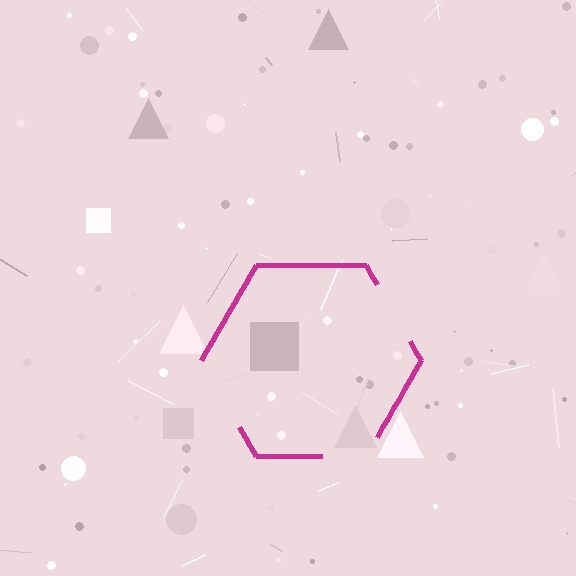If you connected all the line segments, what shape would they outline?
They would outline a hexagon.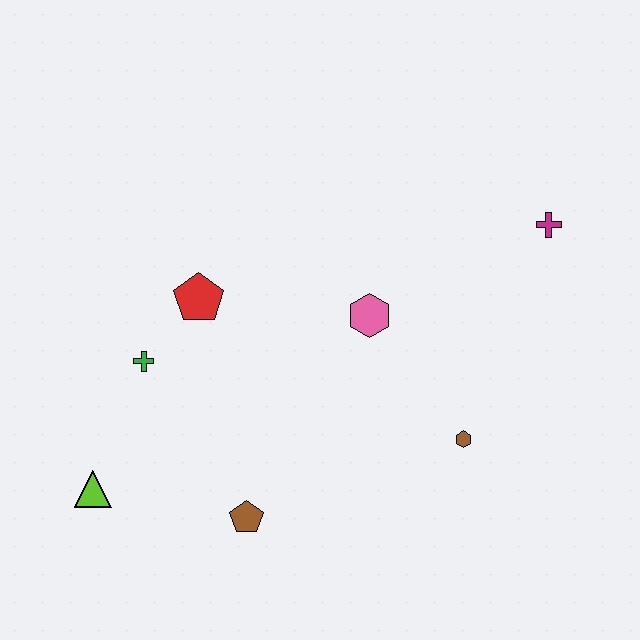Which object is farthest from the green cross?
The magenta cross is farthest from the green cross.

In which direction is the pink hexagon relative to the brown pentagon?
The pink hexagon is above the brown pentagon.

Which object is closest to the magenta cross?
The pink hexagon is closest to the magenta cross.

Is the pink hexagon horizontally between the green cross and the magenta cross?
Yes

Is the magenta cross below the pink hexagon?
No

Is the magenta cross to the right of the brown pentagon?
Yes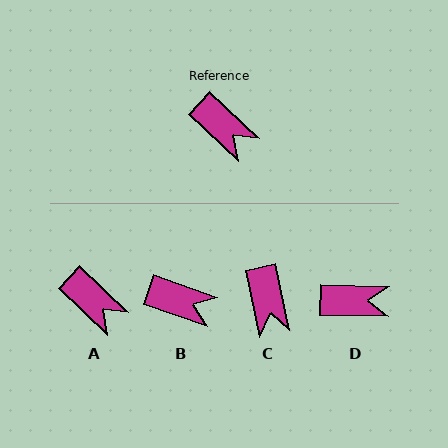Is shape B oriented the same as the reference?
No, it is off by about 24 degrees.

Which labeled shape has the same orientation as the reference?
A.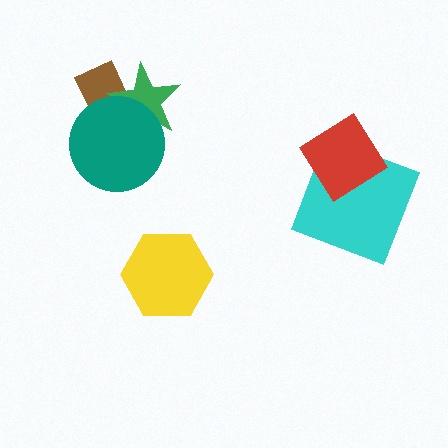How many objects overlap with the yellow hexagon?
0 objects overlap with the yellow hexagon.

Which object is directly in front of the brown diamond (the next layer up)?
The green star is directly in front of the brown diamond.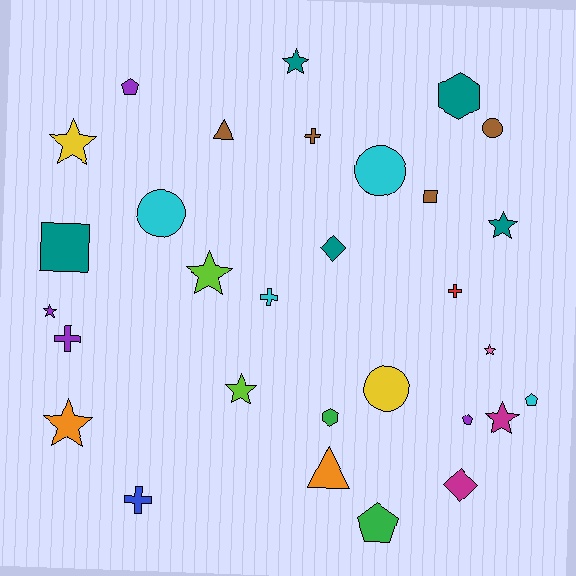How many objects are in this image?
There are 30 objects.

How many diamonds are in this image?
There are 2 diamonds.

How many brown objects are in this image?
There are 4 brown objects.